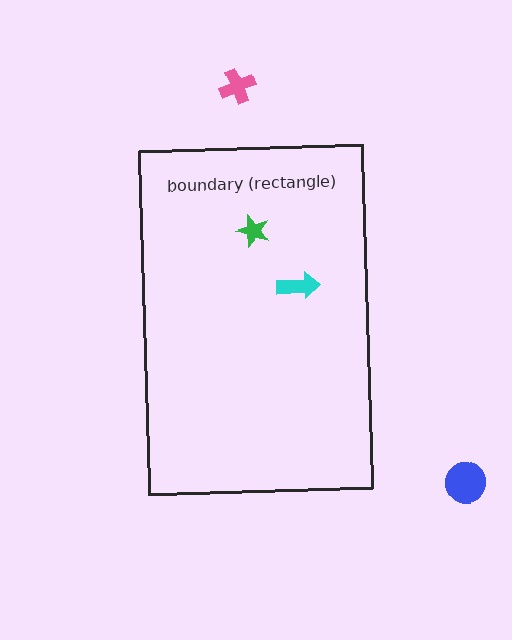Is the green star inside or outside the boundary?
Inside.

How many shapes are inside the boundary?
2 inside, 2 outside.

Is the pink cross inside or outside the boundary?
Outside.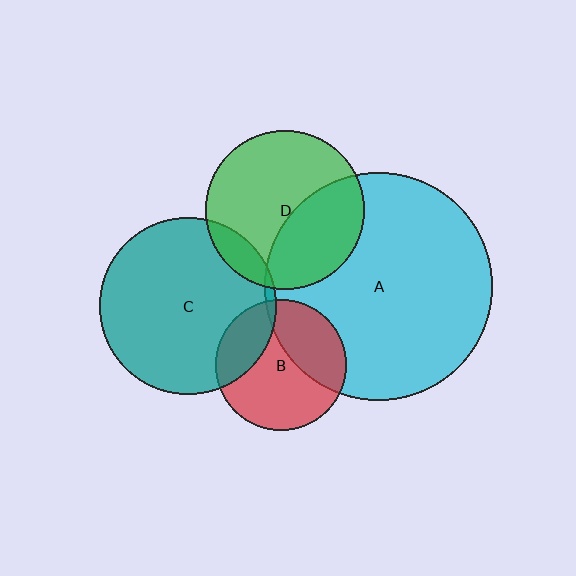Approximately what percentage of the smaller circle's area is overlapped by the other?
Approximately 25%.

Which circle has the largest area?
Circle A (cyan).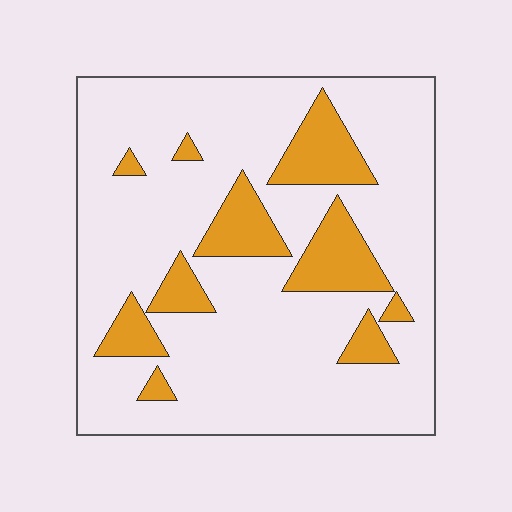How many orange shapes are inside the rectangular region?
10.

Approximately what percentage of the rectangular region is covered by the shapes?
Approximately 20%.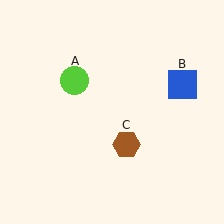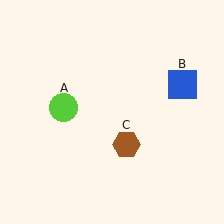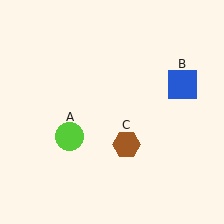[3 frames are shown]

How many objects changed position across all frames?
1 object changed position: lime circle (object A).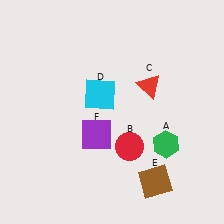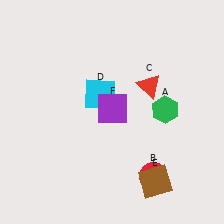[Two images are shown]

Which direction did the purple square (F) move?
The purple square (F) moved up.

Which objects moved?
The objects that moved are: the green hexagon (A), the red circle (B), the purple square (F).